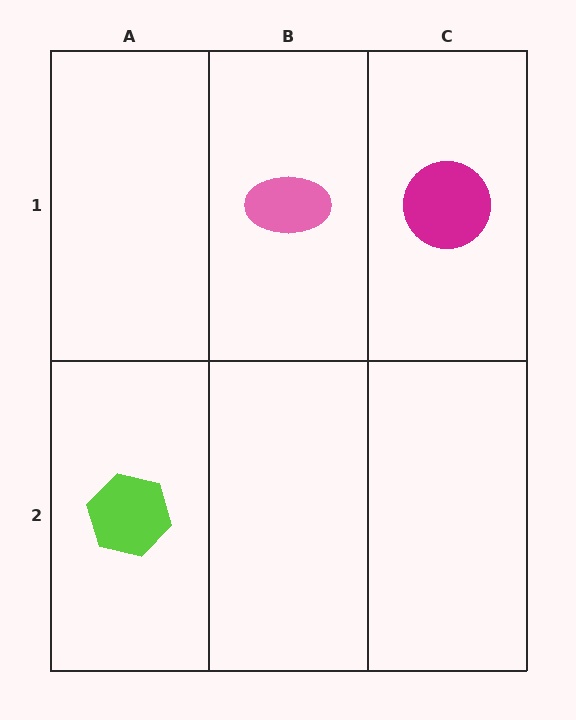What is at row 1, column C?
A magenta circle.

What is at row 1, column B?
A pink ellipse.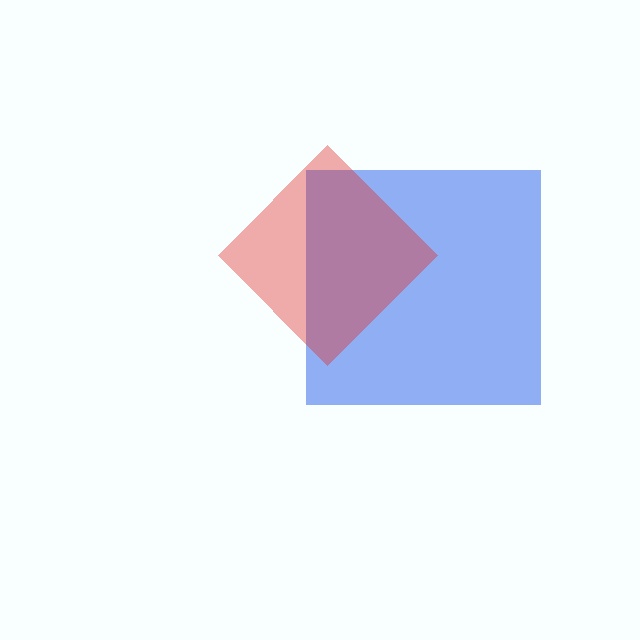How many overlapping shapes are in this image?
There are 2 overlapping shapes in the image.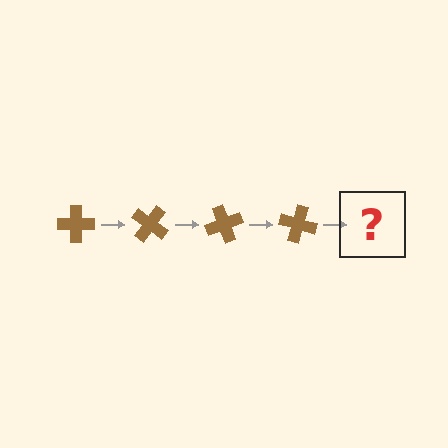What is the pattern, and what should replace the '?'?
The pattern is that the cross rotates 35 degrees each step. The '?' should be a brown cross rotated 140 degrees.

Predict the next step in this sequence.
The next step is a brown cross rotated 140 degrees.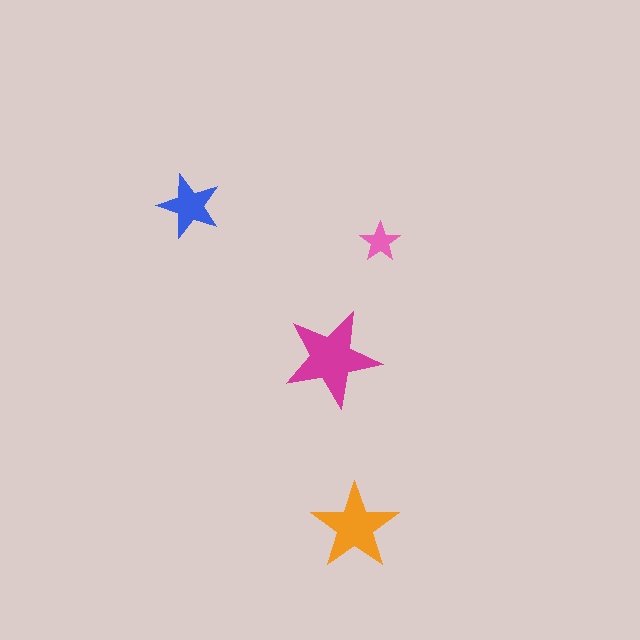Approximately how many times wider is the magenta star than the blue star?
About 1.5 times wider.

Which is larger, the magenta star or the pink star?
The magenta one.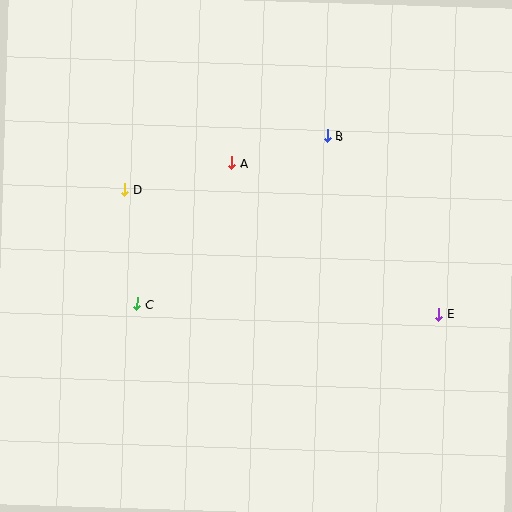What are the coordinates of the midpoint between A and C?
The midpoint between A and C is at (184, 234).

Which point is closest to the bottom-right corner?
Point E is closest to the bottom-right corner.